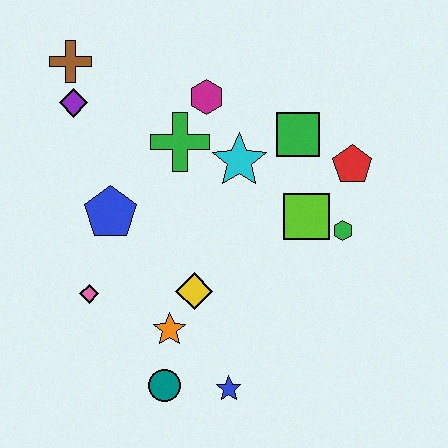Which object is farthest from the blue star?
The brown cross is farthest from the blue star.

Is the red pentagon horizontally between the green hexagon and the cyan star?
No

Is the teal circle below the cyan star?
Yes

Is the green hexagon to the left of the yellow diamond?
No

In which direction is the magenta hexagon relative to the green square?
The magenta hexagon is to the left of the green square.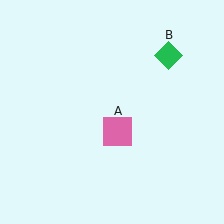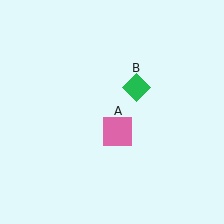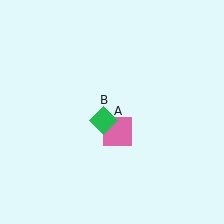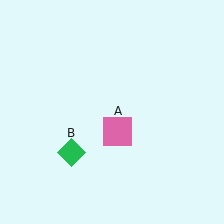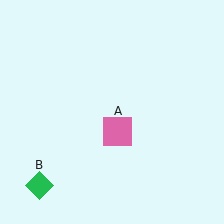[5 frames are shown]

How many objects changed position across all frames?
1 object changed position: green diamond (object B).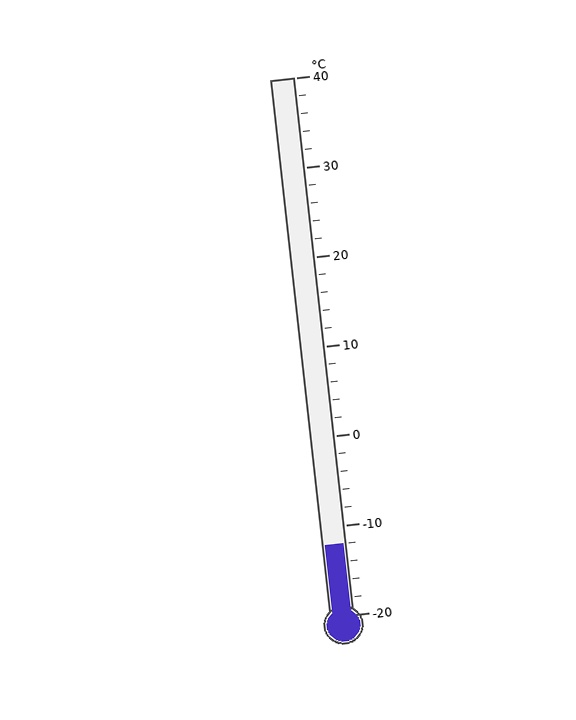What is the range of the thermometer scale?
The thermometer scale ranges from -20°C to 40°C.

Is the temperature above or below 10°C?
The temperature is below 10°C.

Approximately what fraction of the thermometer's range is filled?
The thermometer is filled to approximately 15% of its range.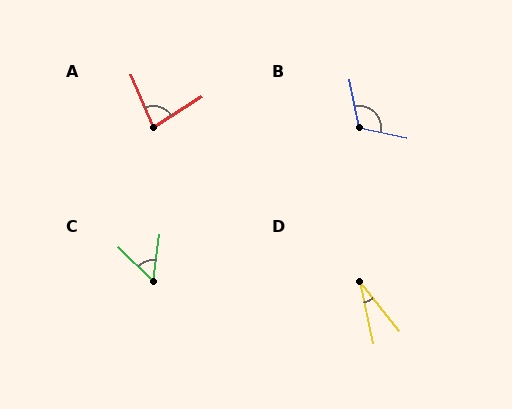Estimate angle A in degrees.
Approximately 81 degrees.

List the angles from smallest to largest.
D (27°), C (53°), A (81°), B (114°).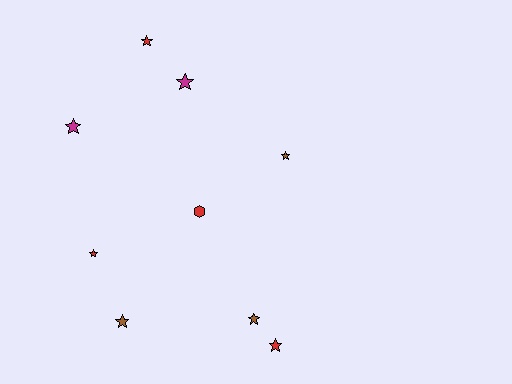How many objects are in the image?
There are 9 objects.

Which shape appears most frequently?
Star, with 8 objects.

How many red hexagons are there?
There is 1 red hexagon.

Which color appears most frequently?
Red, with 4 objects.